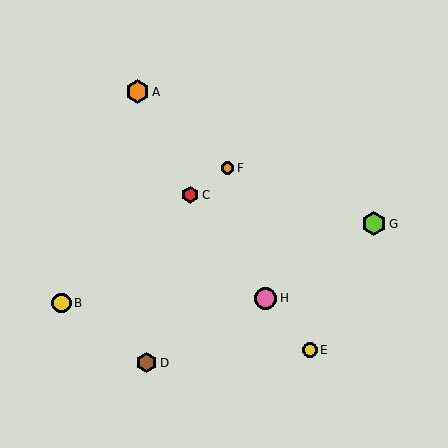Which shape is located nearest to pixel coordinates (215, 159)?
The orange circle (labeled F) at (227, 168) is nearest to that location.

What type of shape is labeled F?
Shape F is an orange circle.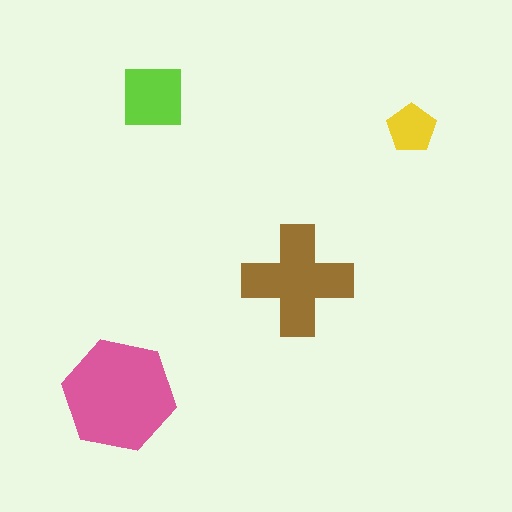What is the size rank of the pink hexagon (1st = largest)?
1st.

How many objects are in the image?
There are 4 objects in the image.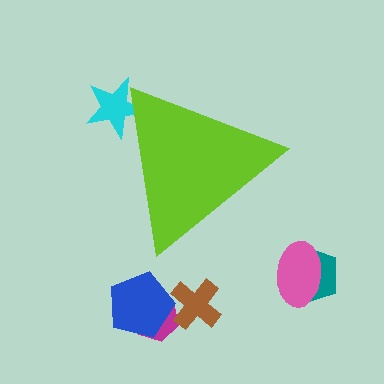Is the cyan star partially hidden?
Yes, the cyan star is partially hidden behind the lime triangle.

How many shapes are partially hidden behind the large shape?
1 shape is partially hidden.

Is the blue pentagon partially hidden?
No, the blue pentagon is fully visible.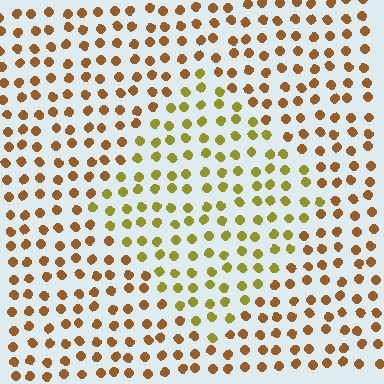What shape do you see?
I see a diamond.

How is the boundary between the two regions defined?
The boundary is defined purely by a slight shift in hue (about 33 degrees). Spacing, size, and orientation are identical on both sides.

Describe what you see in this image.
The image is filled with small brown elements in a uniform arrangement. A diamond-shaped region is visible where the elements are tinted to a slightly different hue, forming a subtle color boundary.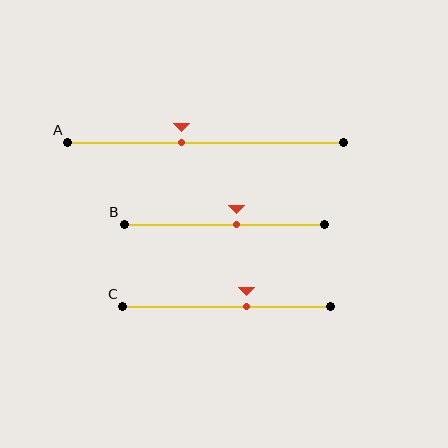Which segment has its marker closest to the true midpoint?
Segment B has its marker closest to the true midpoint.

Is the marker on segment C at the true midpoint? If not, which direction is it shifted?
No, the marker on segment C is shifted to the right by about 10% of the segment length.